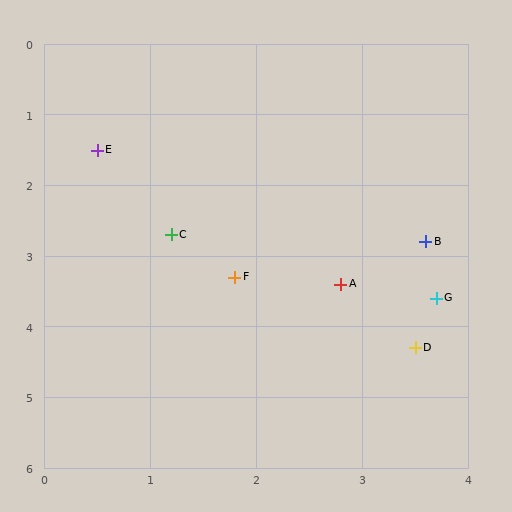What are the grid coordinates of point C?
Point C is at approximately (1.2, 2.7).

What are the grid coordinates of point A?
Point A is at approximately (2.8, 3.4).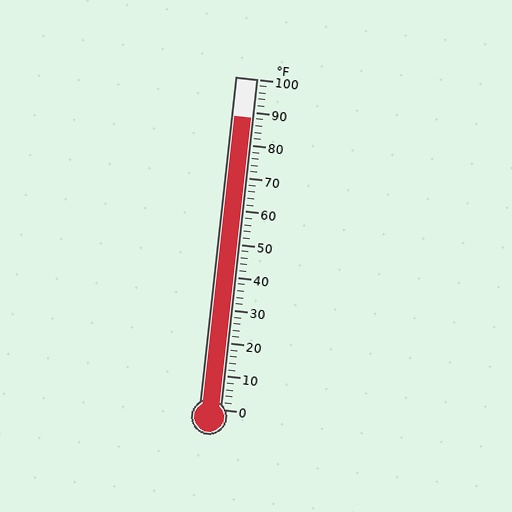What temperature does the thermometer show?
The thermometer shows approximately 88°F.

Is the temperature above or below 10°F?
The temperature is above 10°F.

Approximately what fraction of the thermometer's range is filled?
The thermometer is filled to approximately 90% of its range.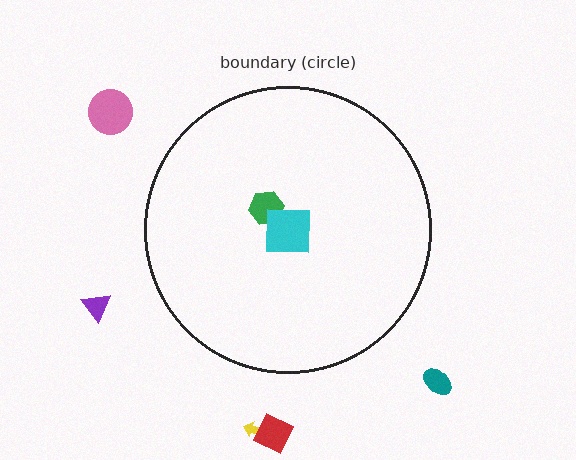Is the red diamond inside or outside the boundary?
Outside.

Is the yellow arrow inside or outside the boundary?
Outside.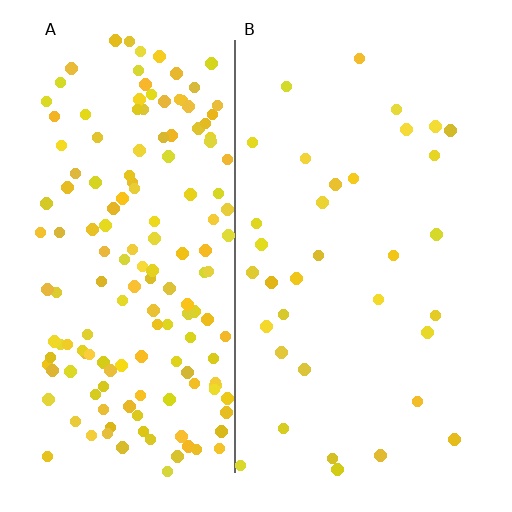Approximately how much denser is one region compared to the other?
Approximately 4.6× — region A over region B.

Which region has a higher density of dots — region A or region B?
A (the left).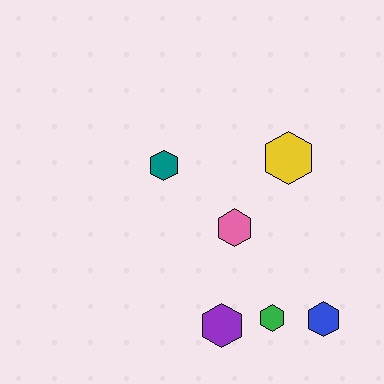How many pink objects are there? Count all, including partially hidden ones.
There is 1 pink object.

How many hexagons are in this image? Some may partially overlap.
There are 6 hexagons.